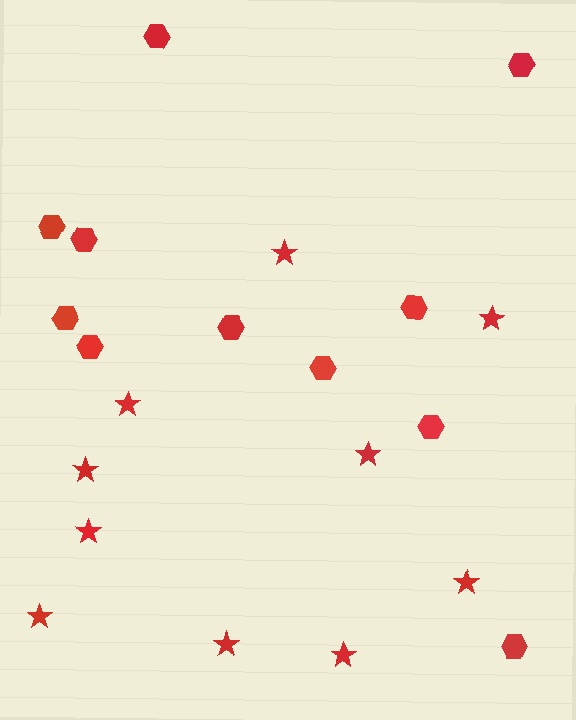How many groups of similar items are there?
There are 2 groups: one group of hexagons (11) and one group of stars (10).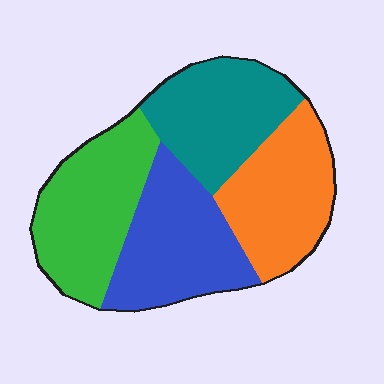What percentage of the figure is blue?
Blue covers around 25% of the figure.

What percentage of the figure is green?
Green takes up about one quarter (1/4) of the figure.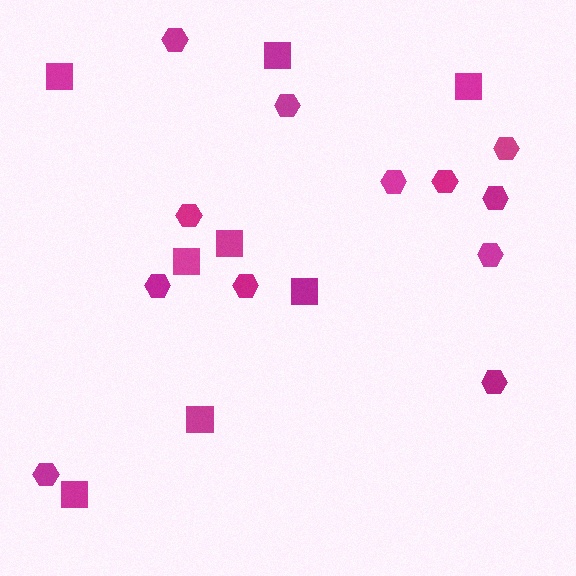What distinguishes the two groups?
There are 2 groups: one group of hexagons (12) and one group of squares (8).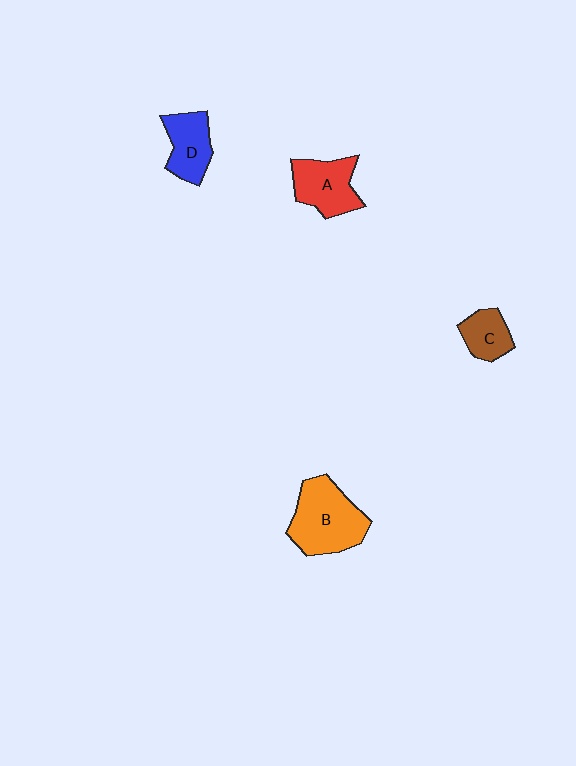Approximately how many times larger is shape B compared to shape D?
Approximately 1.6 times.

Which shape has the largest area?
Shape B (orange).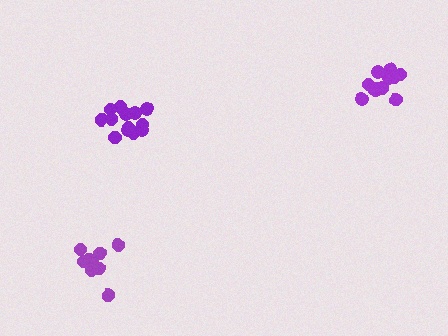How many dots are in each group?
Group 1: 10 dots, Group 2: 13 dots, Group 3: 12 dots (35 total).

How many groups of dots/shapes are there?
There are 3 groups.